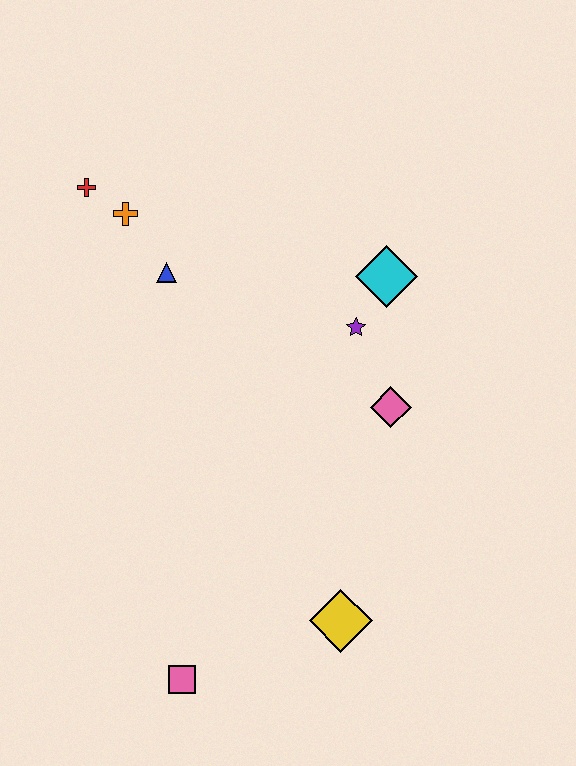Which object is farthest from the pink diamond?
The red cross is farthest from the pink diamond.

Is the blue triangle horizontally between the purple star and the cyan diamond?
No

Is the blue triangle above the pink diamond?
Yes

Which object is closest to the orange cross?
The red cross is closest to the orange cross.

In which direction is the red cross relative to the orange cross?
The red cross is to the left of the orange cross.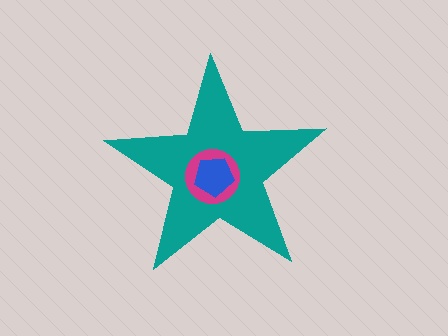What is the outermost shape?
The teal star.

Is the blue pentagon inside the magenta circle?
Yes.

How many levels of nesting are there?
3.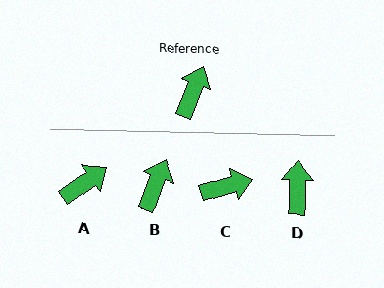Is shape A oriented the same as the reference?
No, it is off by about 33 degrees.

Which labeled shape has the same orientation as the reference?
B.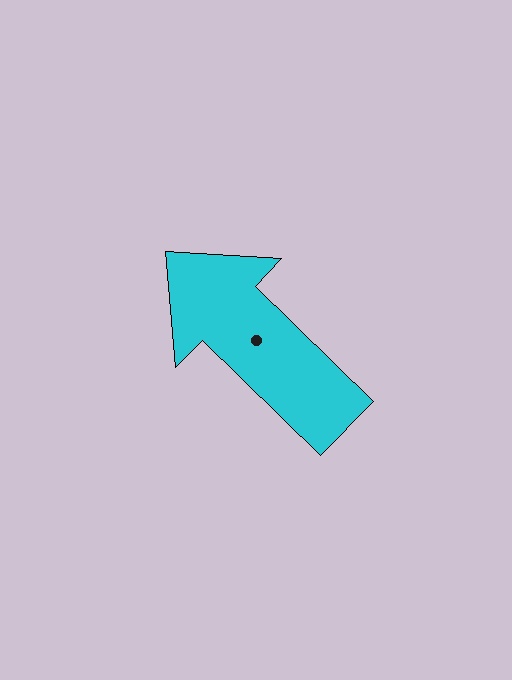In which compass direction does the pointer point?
Northwest.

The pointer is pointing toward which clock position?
Roughly 10 o'clock.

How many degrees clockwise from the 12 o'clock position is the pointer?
Approximately 314 degrees.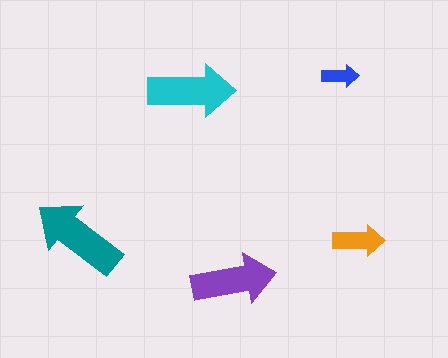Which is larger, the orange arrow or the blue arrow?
The orange one.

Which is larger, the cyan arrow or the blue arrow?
The cyan one.